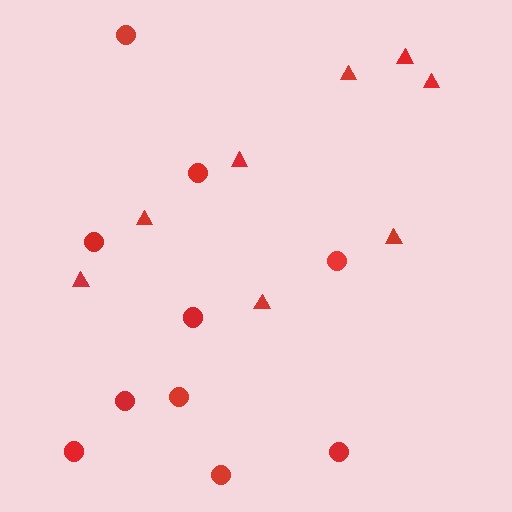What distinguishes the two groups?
There are 2 groups: one group of circles (10) and one group of triangles (8).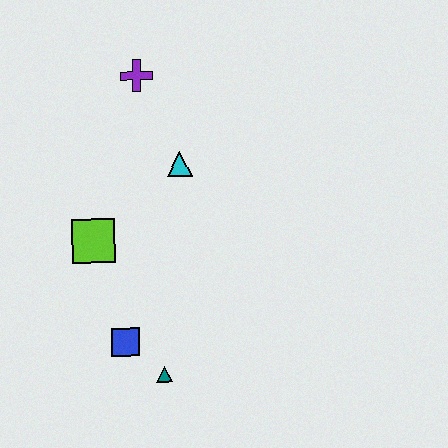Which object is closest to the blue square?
The teal triangle is closest to the blue square.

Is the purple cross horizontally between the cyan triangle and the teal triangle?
No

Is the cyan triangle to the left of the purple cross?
No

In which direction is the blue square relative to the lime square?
The blue square is below the lime square.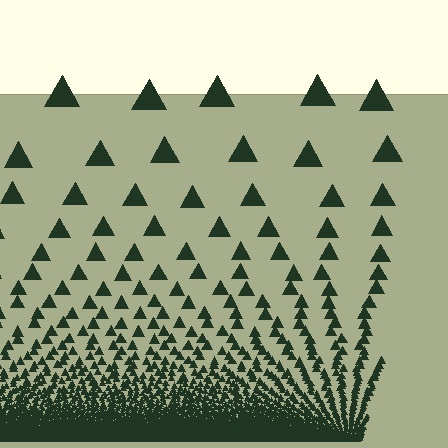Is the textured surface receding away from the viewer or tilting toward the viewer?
The surface appears to tilt toward the viewer. Texture elements get larger and sparser toward the top.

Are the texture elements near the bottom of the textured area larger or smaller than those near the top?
Smaller. The gradient is inverted — elements near the bottom are smaller and denser.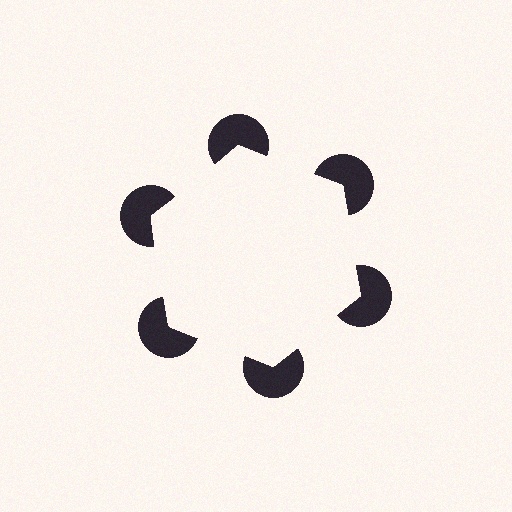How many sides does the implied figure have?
6 sides.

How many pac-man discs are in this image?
There are 6 — one at each vertex of the illusory hexagon.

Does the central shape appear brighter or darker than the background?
It typically appears slightly brighter than the background, even though no actual brightness change is drawn.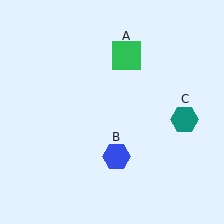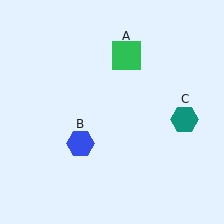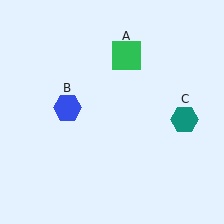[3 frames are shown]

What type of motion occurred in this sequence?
The blue hexagon (object B) rotated clockwise around the center of the scene.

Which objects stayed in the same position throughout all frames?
Green square (object A) and teal hexagon (object C) remained stationary.